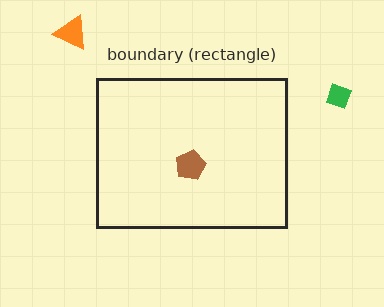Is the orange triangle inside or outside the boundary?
Outside.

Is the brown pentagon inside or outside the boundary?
Inside.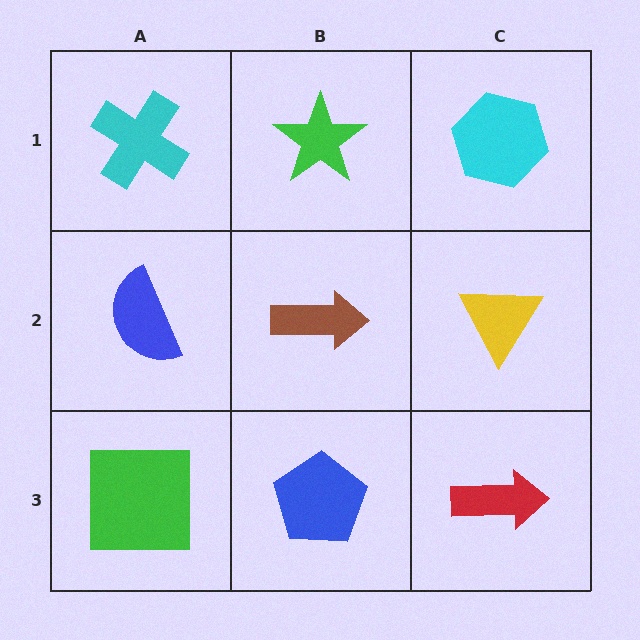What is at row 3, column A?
A green square.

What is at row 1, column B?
A green star.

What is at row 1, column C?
A cyan hexagon.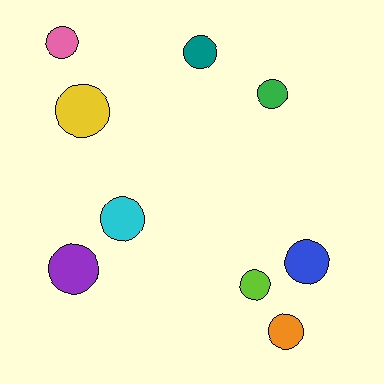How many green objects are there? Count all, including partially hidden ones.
There is 1 green object.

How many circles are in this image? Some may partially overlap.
There are 9 circles.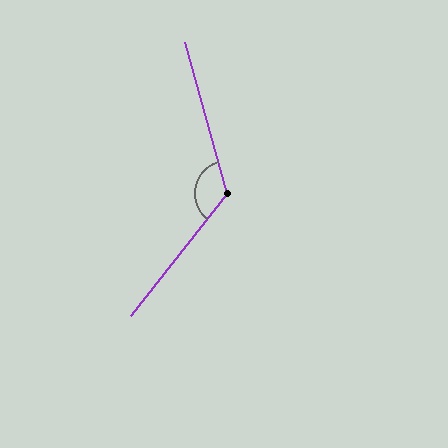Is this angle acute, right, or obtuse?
It is obtuse.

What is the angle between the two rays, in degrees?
Approximately 126 degrees.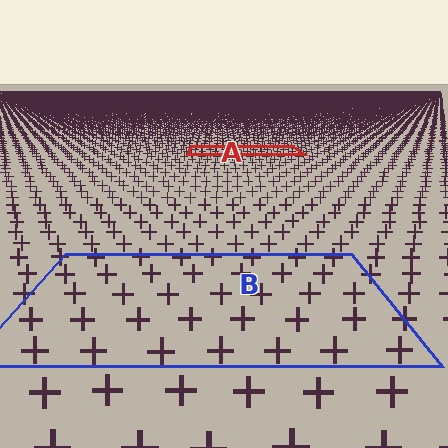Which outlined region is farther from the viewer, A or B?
Region A is farther from the viewer — the texture elements inside it appear smaller and more densely packed.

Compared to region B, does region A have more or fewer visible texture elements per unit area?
Region A has more texture elements per unit area — they are packed more densely because it is farther away.